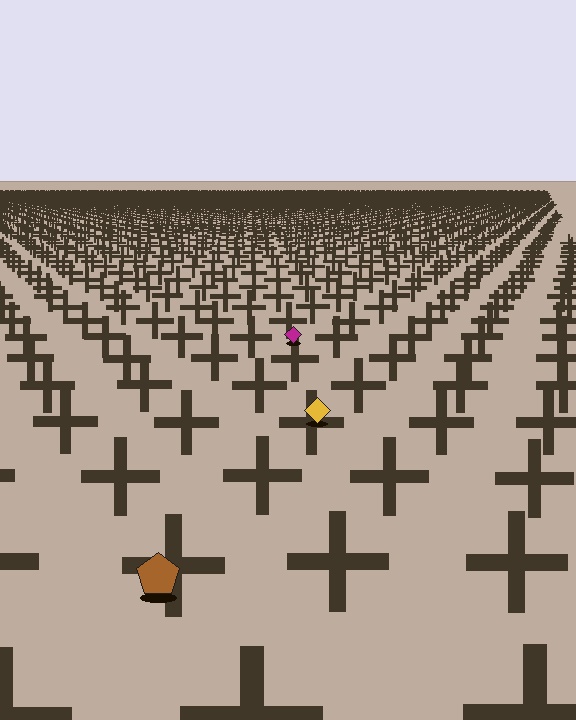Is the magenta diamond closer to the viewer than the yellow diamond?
No. The yellow diamond is closer — you can tell from the texture gradient: the ground texture is coarser near it.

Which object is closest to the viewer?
The brown pentagon is closest. The texture marks near it are larger and more spread out.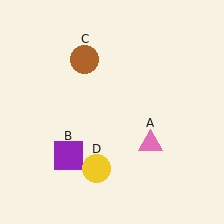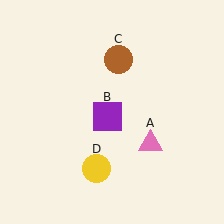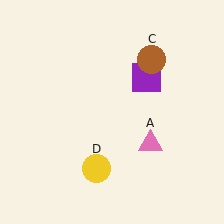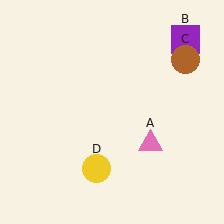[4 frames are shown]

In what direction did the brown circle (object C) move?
The brown circle (object C) moved right.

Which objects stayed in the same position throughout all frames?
Pink triangle (object A) and yellow circle (object D) remained stationary.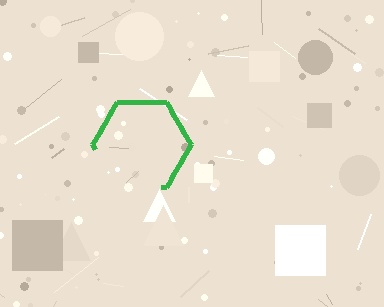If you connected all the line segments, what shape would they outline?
They would outline a hexagon.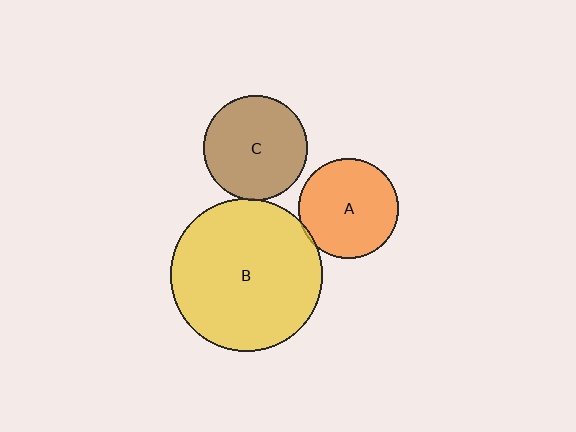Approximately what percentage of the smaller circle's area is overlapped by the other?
Approximately 5%.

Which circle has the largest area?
Circle B (yellow).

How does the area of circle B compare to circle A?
Approximately 2.3 times.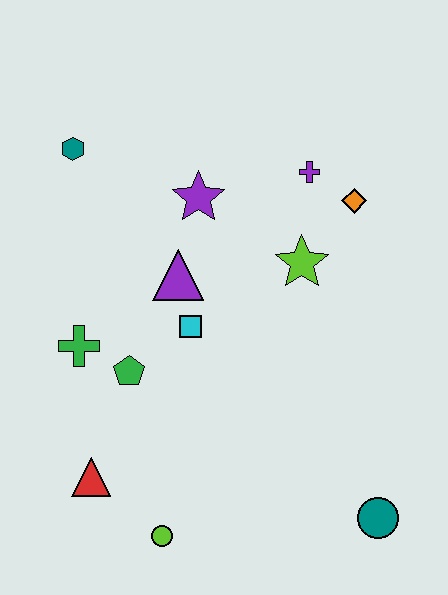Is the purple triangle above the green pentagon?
Yes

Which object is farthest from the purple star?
The teal circle is farthest from the purple star.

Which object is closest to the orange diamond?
The purple cross is closest to the orange diamond.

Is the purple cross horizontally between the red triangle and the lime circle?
No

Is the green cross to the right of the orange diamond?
No